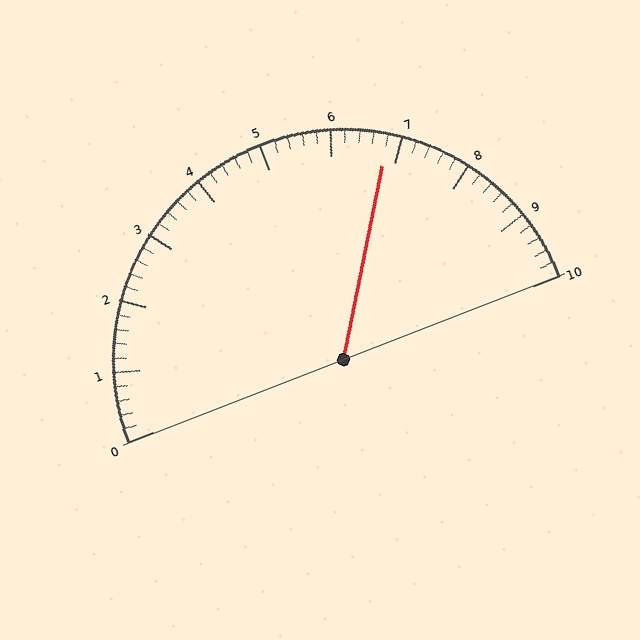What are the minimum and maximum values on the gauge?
The gauge ranges from 0 to 10.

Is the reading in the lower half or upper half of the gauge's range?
The reading is in the upper half of the range (0 to 10).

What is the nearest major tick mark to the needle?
The nearest major tick mark is 7.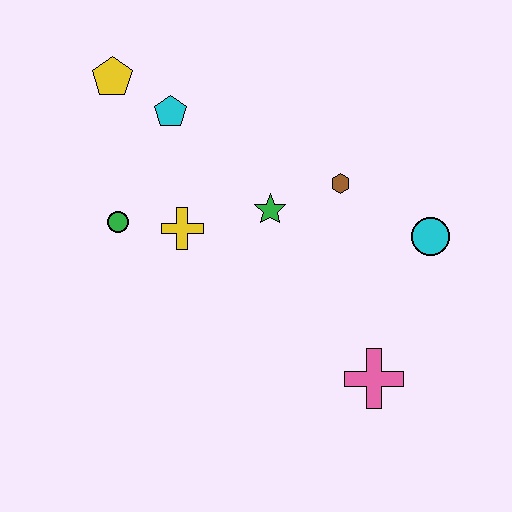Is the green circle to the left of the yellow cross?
Yes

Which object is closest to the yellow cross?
The green circle is closest to the yellow cross.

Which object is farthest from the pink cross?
The yellow pentagon is farthest from the pink cross.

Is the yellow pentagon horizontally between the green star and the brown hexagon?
No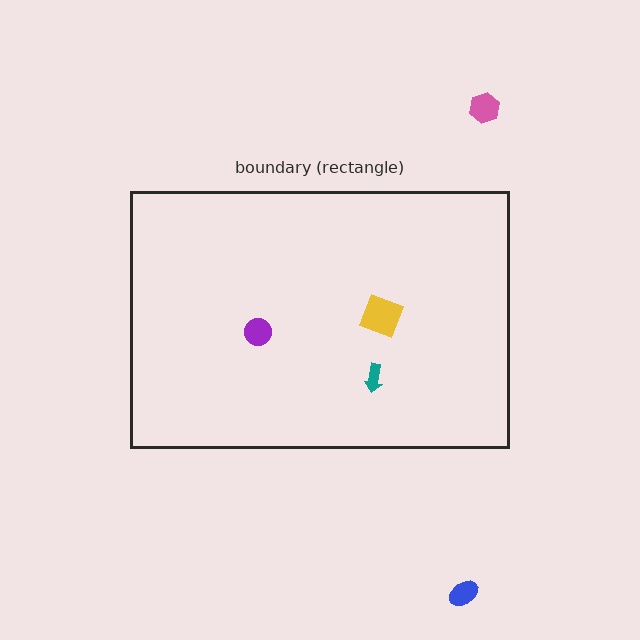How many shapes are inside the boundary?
3 inside, 2 outside.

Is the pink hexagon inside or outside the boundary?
Outside.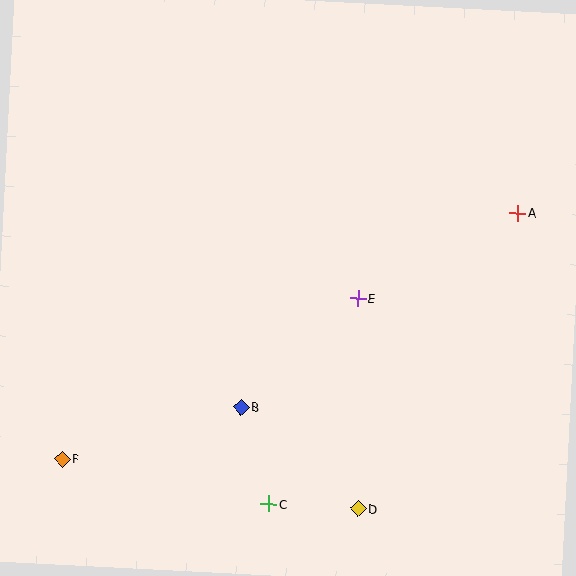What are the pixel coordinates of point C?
Point C is at (269, 504).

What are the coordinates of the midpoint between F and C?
The midpoint between F and C is at (165, 481).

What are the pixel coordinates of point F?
Point F is at (62, 459).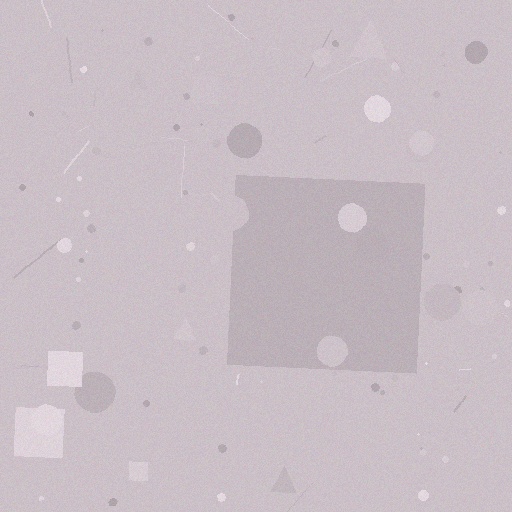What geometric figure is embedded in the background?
A square is embedded in the background.